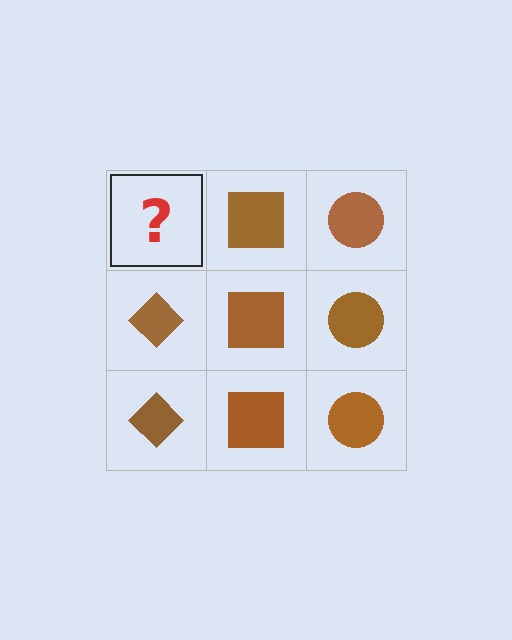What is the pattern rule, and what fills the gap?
The rule is that each column has a consistent shape. The gap should be filled with a brown diamond.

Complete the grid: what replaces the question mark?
The question mark should be replaced with a brown diamond.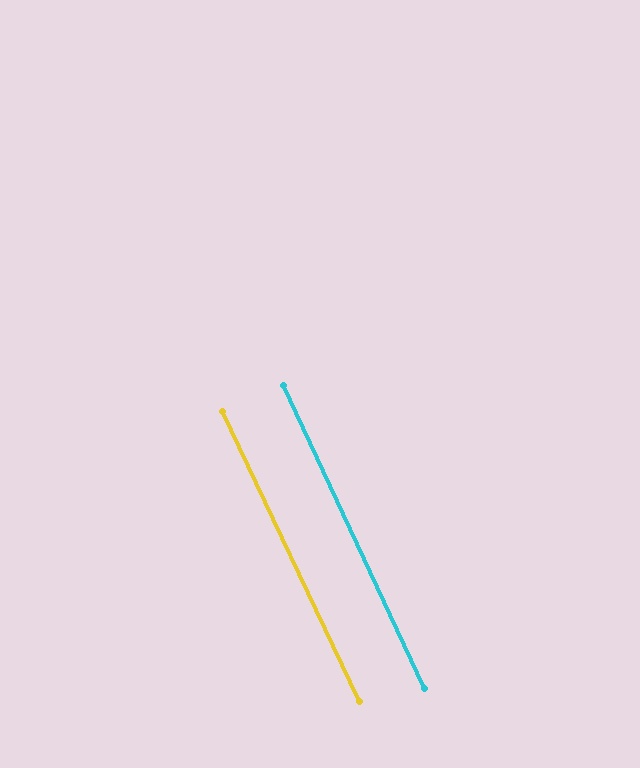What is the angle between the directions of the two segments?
Approximately 0 degrees.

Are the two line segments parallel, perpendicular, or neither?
Parallel — their directions differ by only 0.3°.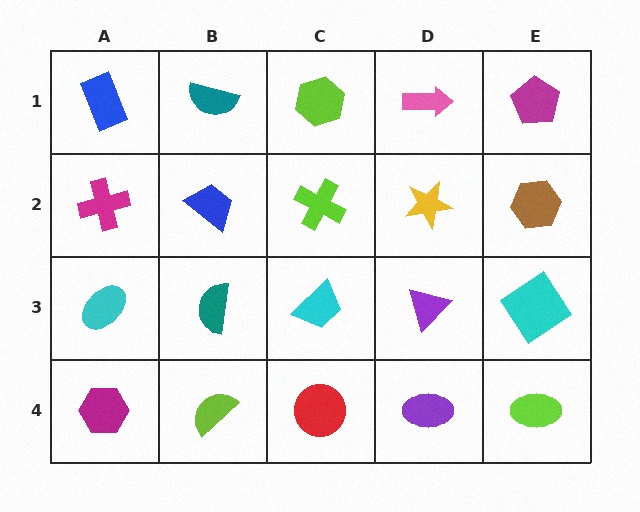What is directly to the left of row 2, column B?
A magenta cross.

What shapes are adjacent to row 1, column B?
A blue trapezoid (row 2, column B), a blue rectangle (row 1, column A), a lime hexagon (row 1, column C).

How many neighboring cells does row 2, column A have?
3.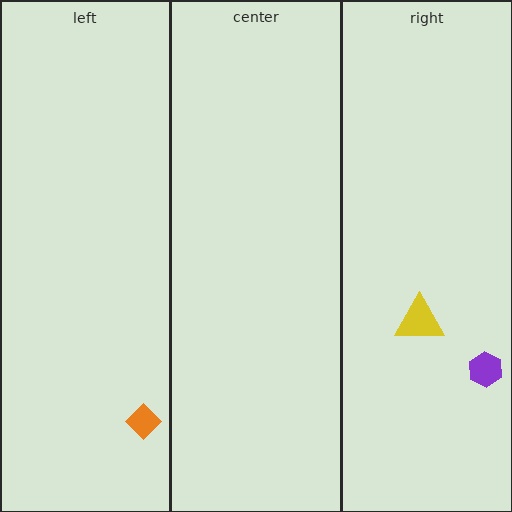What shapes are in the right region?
The purple hexagon, the yellow triangle.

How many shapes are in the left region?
1.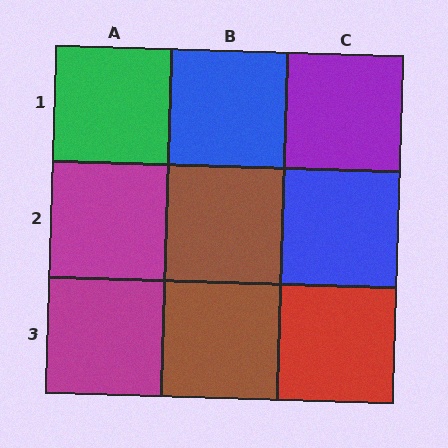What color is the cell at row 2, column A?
Magenta.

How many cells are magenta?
2 cells are magenta.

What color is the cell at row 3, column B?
Brown.